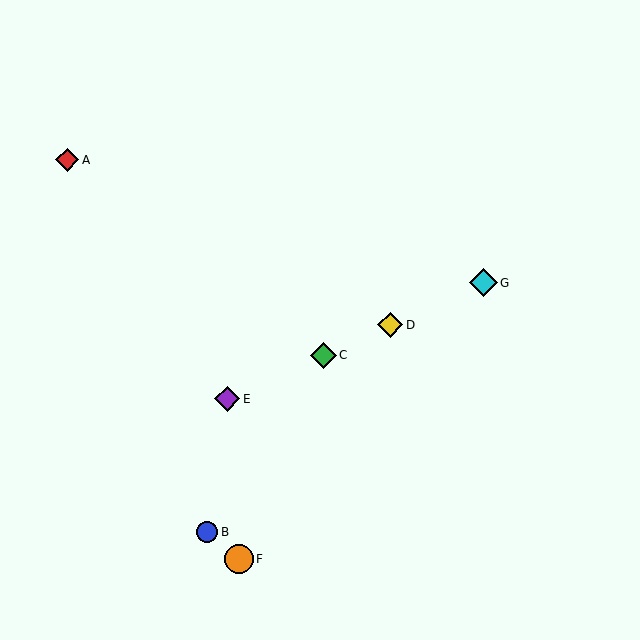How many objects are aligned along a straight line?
4 objects (C, D, E, G) are aligned along a straight line.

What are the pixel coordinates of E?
Object E is at (227, 399).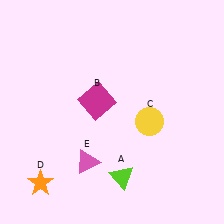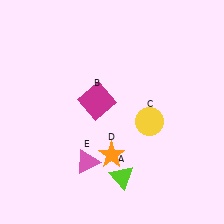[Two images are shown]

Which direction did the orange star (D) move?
The orange star (D) moved right.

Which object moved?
The orange star (D) moved right.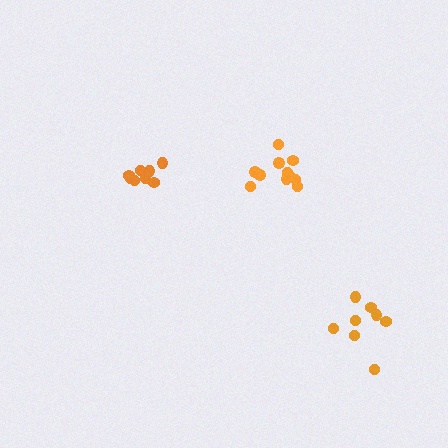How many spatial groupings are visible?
There are 3 spatial groupings.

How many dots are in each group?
Group 1: 11 dots, Group 2: 8 dots, Group 3: 8 dots (27 total).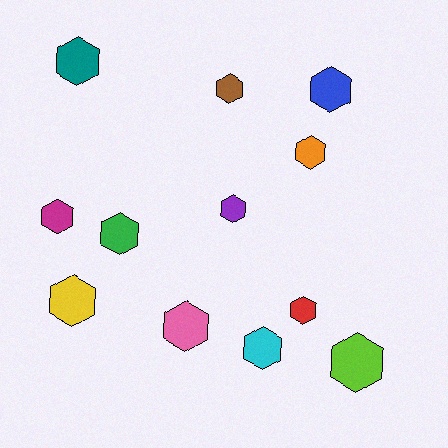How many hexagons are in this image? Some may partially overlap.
There are 12 hexagons.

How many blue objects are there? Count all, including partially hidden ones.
There is 1 blue object.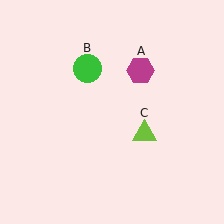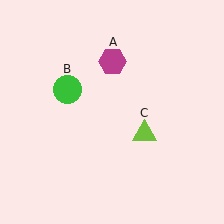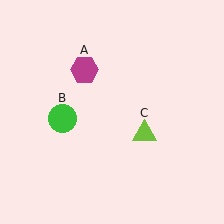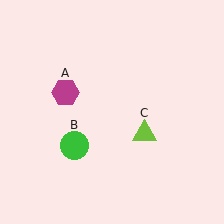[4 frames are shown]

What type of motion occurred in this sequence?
The magenta hexagon (object A), green circle (object B) rotated counterclockwise around the center of the scene.